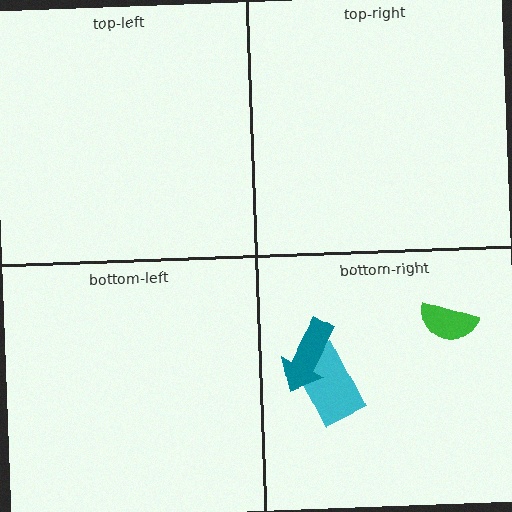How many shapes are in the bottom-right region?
3.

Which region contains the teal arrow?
The bottom-right region.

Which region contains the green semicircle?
The bottom-right region.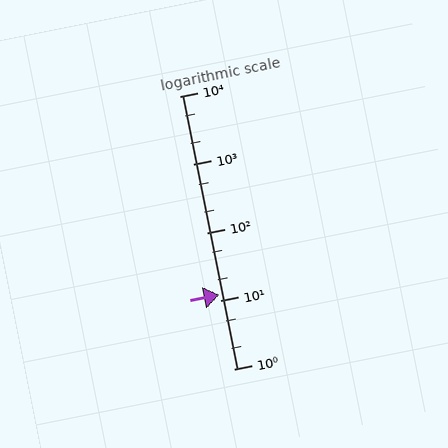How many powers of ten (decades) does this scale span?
The scale spans 4 decades, from 1 to 10000.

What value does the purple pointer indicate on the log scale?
The pointer indicates approximately 12.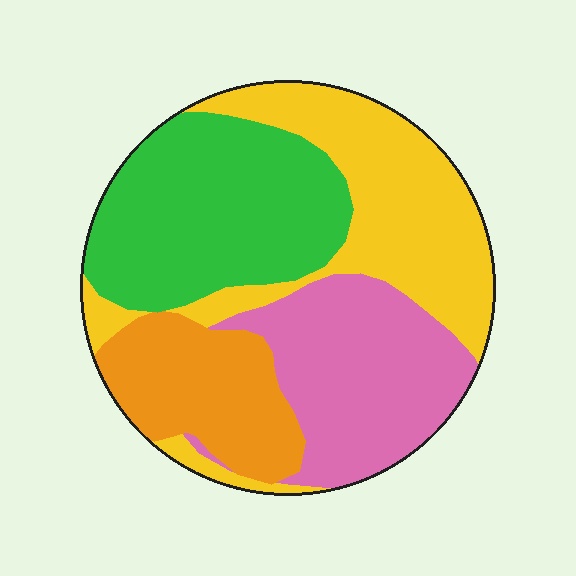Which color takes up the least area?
Orange, at roughly 15%.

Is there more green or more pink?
Green.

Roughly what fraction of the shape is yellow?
Yellow covers 30% of the shape.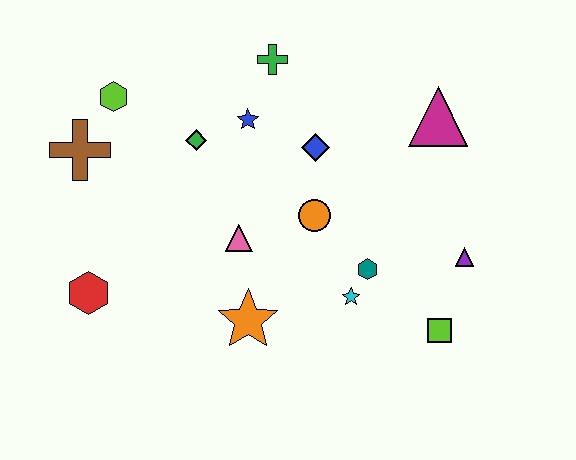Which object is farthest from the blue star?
The lime square is farthest from the blue star.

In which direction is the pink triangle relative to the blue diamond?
The pink triangle is below the blue diamond.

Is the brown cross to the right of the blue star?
No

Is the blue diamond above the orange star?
Yes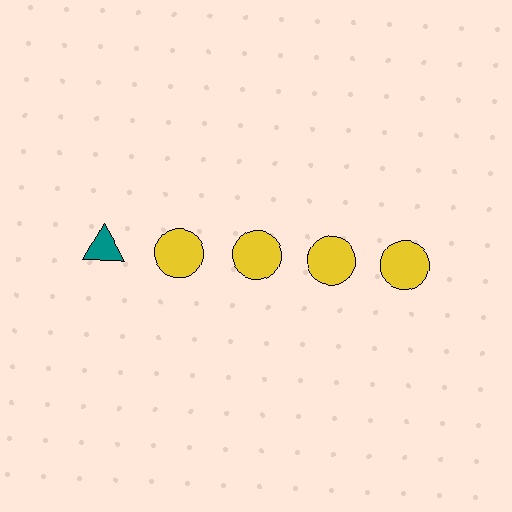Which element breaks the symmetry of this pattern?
The teal triangle in the top row, leftmost column breaks the symmetry. All other shapes are yellow circles.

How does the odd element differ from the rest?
It differs in both color (teal instead of yellow) and shape (triangle instead of circle).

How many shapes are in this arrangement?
There are 5 shapes arranged in a grid pattern.